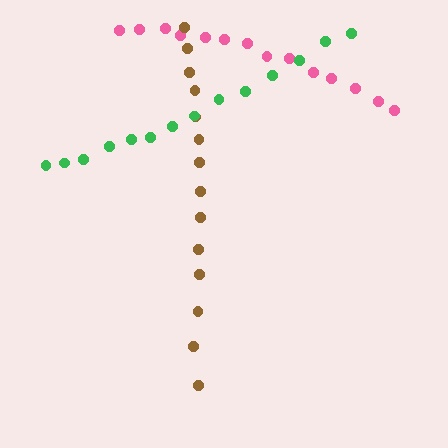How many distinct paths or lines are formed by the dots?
There are 3 distinct paths.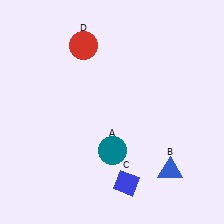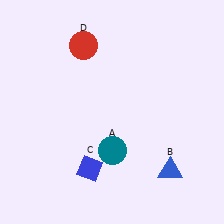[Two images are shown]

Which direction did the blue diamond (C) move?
The blue diamond (C) moved left.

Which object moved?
The blue diamond (C) moved left.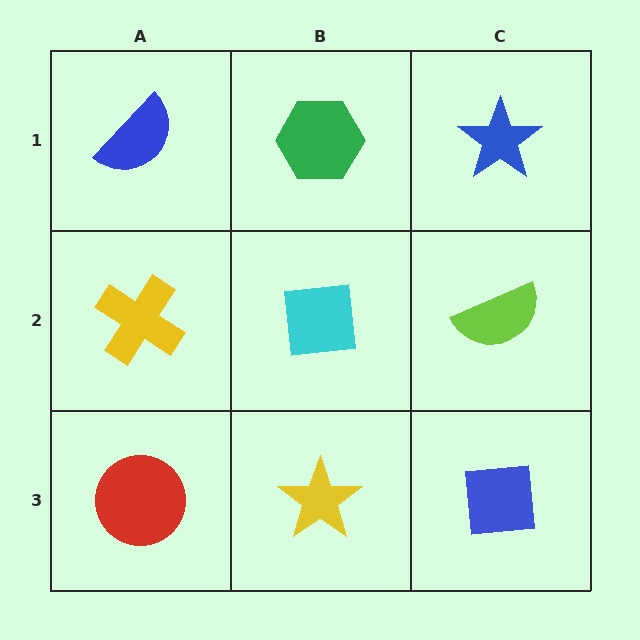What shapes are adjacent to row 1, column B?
A cyan square (row 2, column B), a blue semicircle (row 1, column A), a blue star (row 1, column C).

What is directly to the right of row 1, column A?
A green hexagon.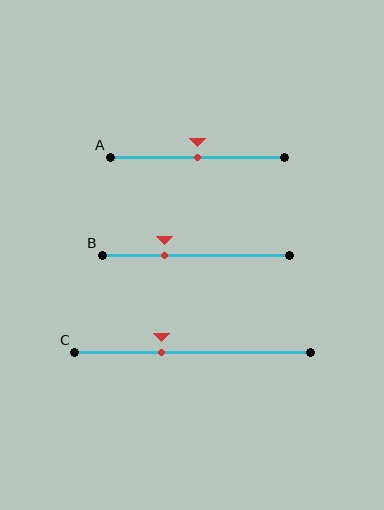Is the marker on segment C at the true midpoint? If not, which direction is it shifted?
No, the marker on segment C is shifted to the left by about 13% of the segment length.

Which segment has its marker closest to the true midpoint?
Segment A has its marker closest to the true midpoint.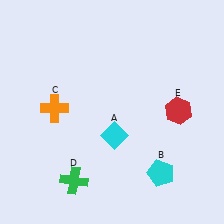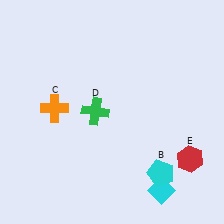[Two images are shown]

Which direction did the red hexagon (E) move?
The red hexagon (E) moved down.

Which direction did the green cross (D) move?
The green cross (D) moved up.